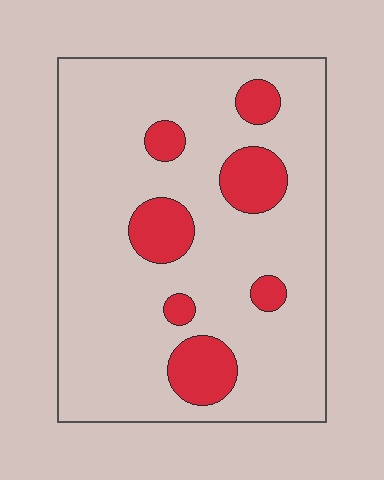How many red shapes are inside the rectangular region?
7.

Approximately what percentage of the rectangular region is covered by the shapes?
Approximately 15%.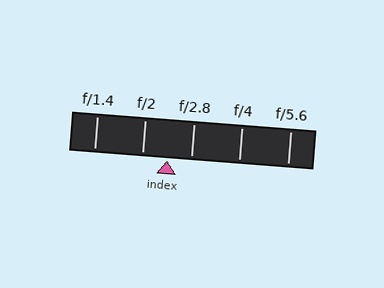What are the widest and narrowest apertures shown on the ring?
The widest aperture shown is f/1.4 and the narrowest is f/5.6.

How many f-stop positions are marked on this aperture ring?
There are 5 f-stop positions marked.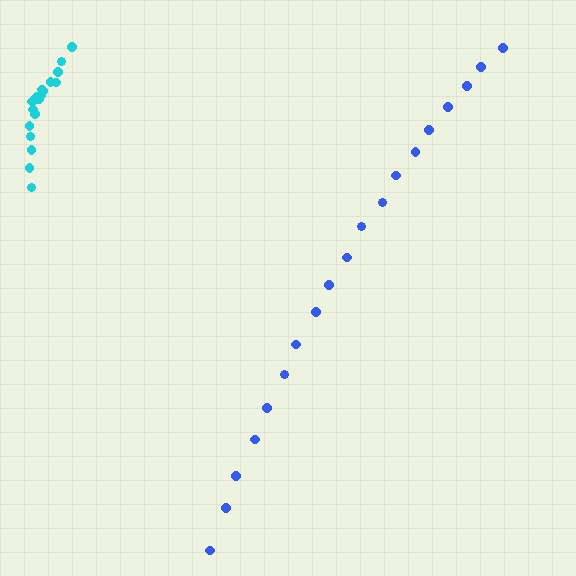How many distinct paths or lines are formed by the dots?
There are 2 distinct paths.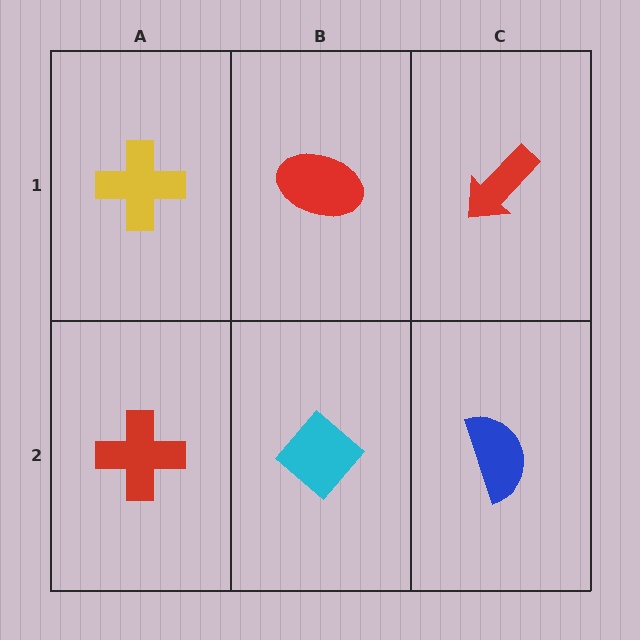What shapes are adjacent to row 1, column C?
A blue semicircle (row 2, column C), a red ellipse (row 1, column B).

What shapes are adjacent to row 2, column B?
A red ellipse (row 1, column B), a red cross (row 2, column A), a blue semicircle (row 2, column C).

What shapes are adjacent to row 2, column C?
A red arrow (row 1, column C), a cyan diamond (row 2, column B).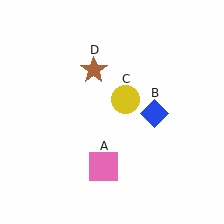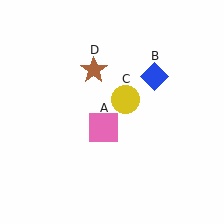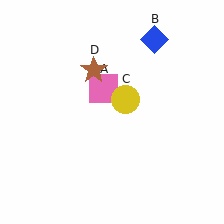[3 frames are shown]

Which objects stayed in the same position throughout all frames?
Yellow circle (object C) and brown star (object D) remained stationary.